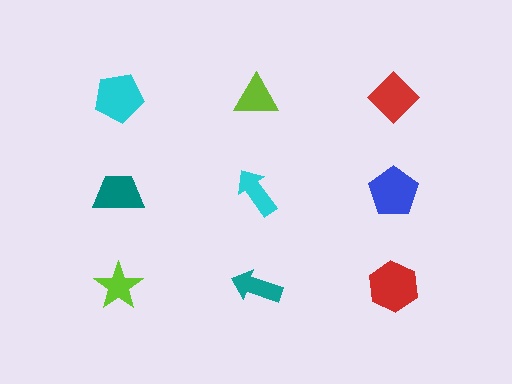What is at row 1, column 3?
A red diamond.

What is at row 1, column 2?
A lime triangle.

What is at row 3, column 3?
A red hexagon.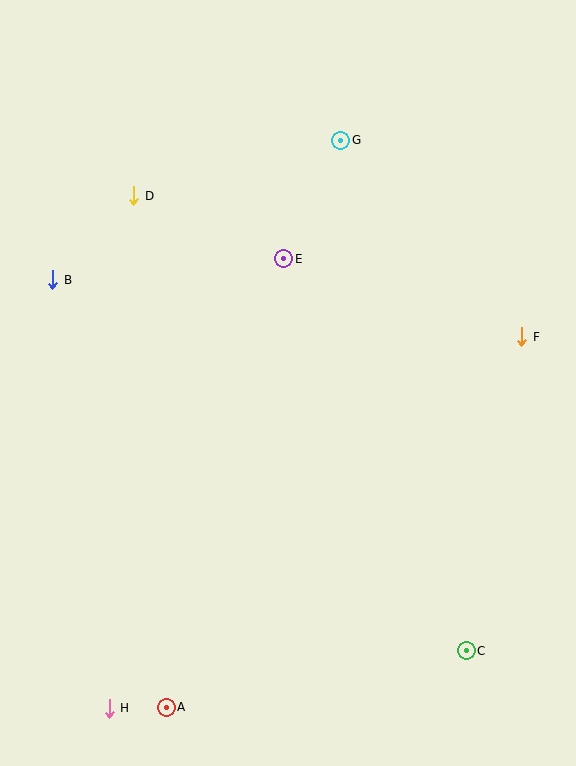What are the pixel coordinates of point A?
Point A is at (166, 707).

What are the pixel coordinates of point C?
Point C is at (466, 651).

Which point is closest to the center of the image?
Point E at (284, 259) is closest to the center.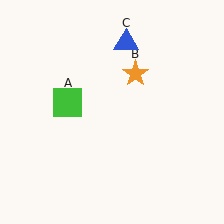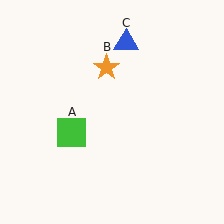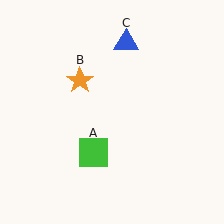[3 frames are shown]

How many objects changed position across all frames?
2 objects changed position: green square (object A), orange star (object B).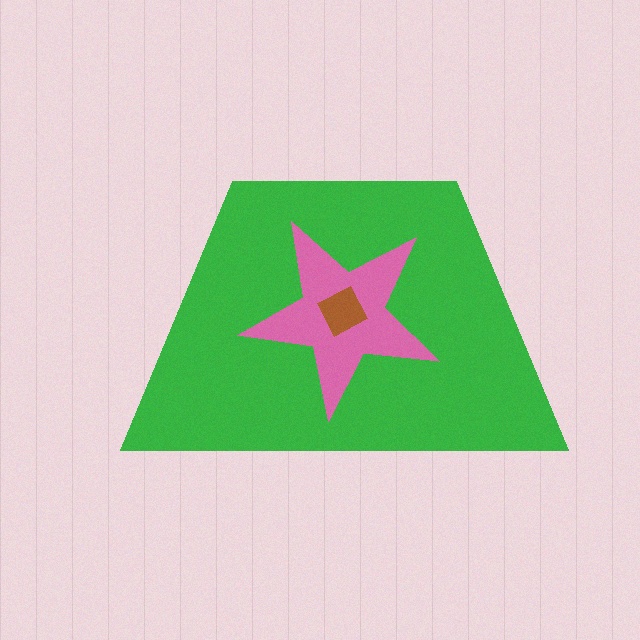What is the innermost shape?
The brown square.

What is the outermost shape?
The green trapezoid.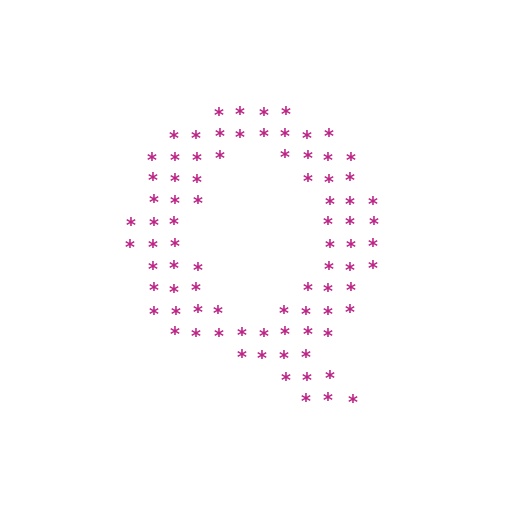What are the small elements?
The small elements are asterisks.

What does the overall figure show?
The overall figure shows the letter Q.